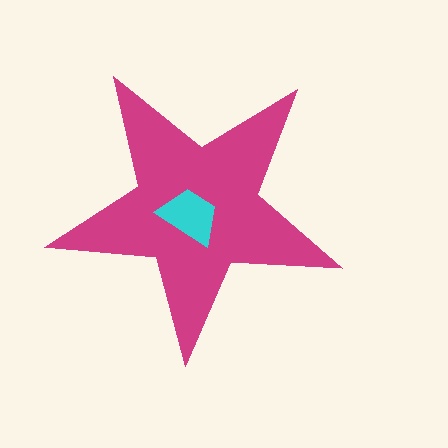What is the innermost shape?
The cyan trapezoid.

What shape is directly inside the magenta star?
The cyan trapezoid.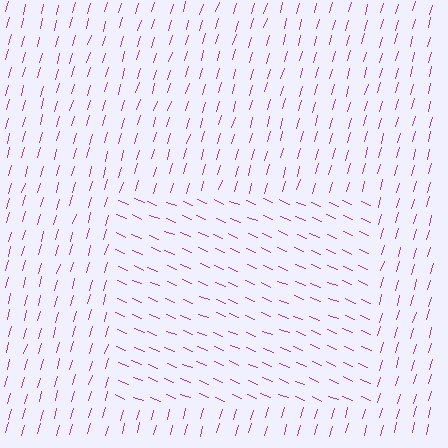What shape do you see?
I see a rectangle.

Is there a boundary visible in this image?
Yes, there is a texture boundary formed by a change in line orientation.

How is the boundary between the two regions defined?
The boundary is defined purely by a change in line orientation (approximately 83 degrees difference). All lines are the same color and thickness.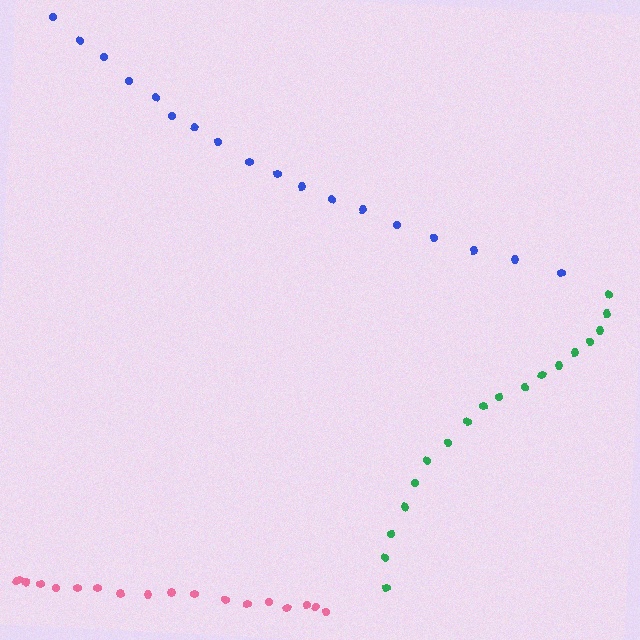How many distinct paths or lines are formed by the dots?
There are 3 distinct paths.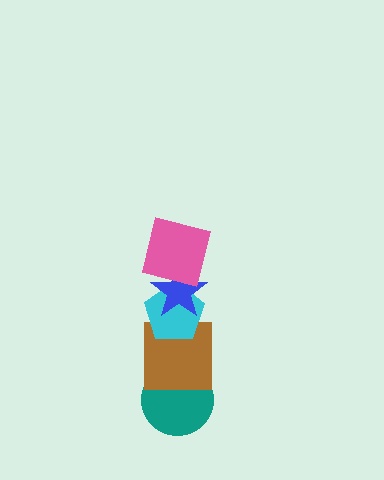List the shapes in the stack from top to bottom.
From top to bottom: the pink square, the blue star, the cyan pentagon, the brown square, the teal circle.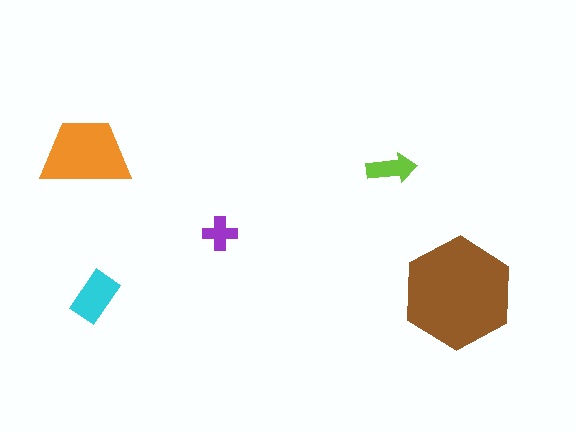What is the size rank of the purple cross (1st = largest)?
5th.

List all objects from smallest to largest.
The purple cross, the lime arrow, the cyan rectangle, the orange trapezoid, the brown hexagon.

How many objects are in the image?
There are 5 objects in the image.